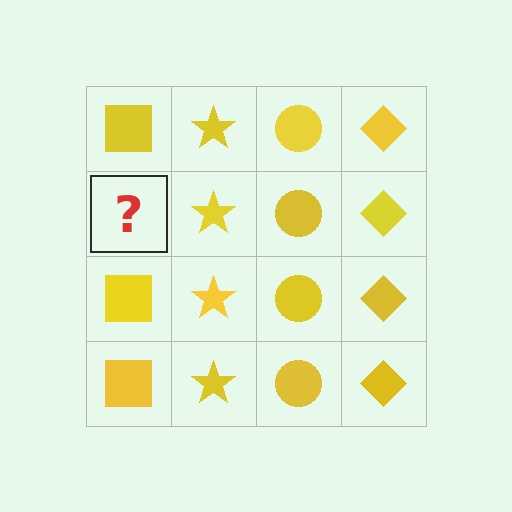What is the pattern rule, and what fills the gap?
The rule is that each column has a consistent shape. The gap should be filled with a yellow square.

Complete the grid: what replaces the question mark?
The question mark should be replaced with a yellow square.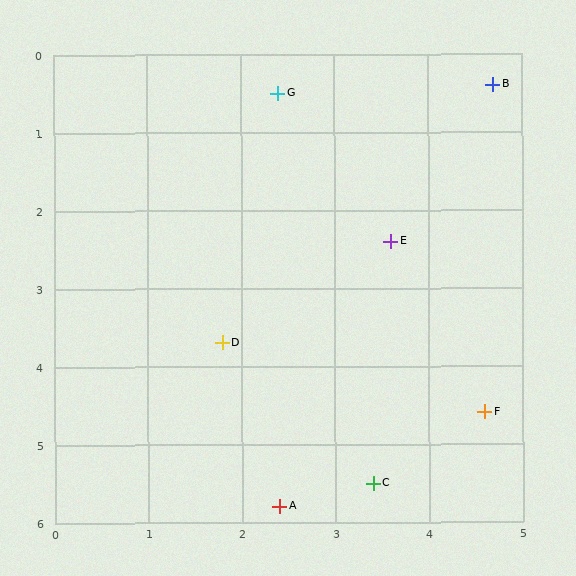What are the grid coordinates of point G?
Point G is at approximately (2.4, 0.5).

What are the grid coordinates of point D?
Point D is at approximately (1.8, 3.7).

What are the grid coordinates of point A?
Point A is at approximately (2.4, 5.8).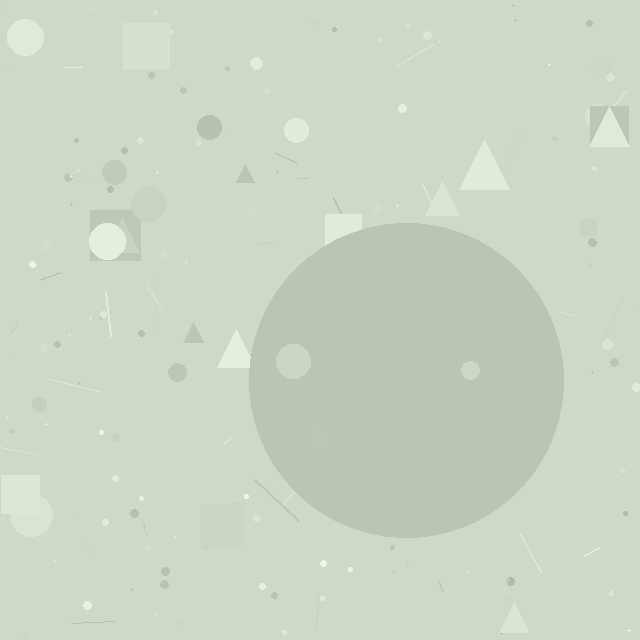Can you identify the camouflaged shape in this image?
The camouflaged shape is a circle.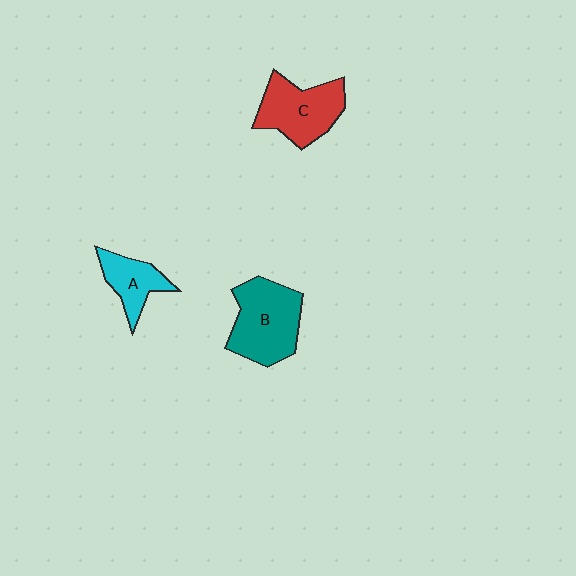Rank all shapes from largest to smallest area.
From largest to smallest: B (teal), C (red), A (cyan).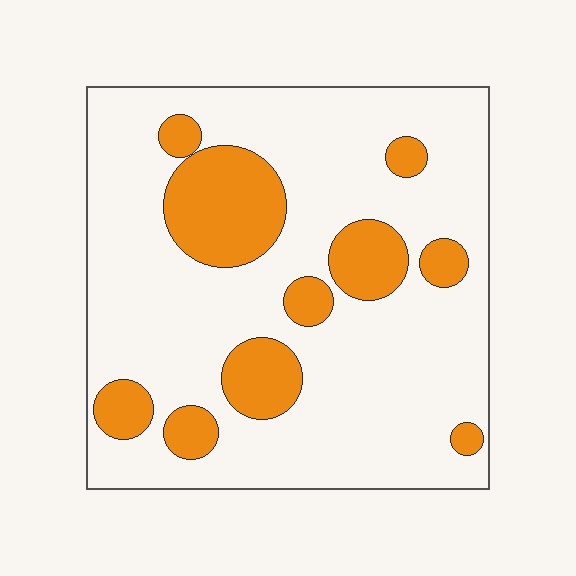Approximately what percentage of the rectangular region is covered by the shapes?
Approximately 20%.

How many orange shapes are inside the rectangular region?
10.